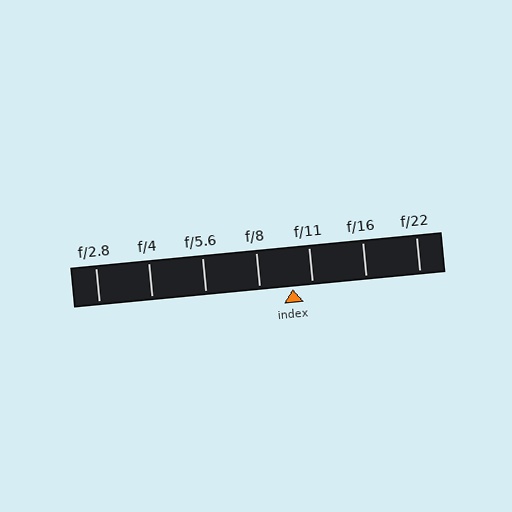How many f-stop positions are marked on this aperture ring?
There are 7 f-stop positions marked.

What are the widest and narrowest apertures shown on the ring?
The widest aperture shown is f/2.8 and the narrowest is f/22.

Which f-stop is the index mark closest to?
The index mark is closest to f/11.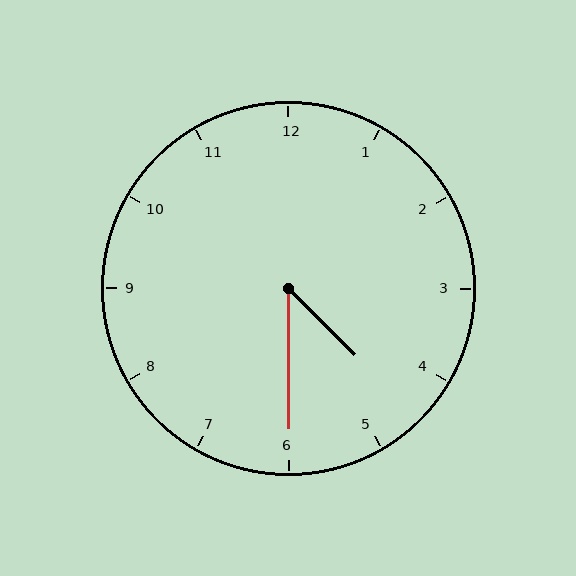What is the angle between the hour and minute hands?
Approximately 45 degrees.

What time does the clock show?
4:30.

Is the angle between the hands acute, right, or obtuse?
It is acute.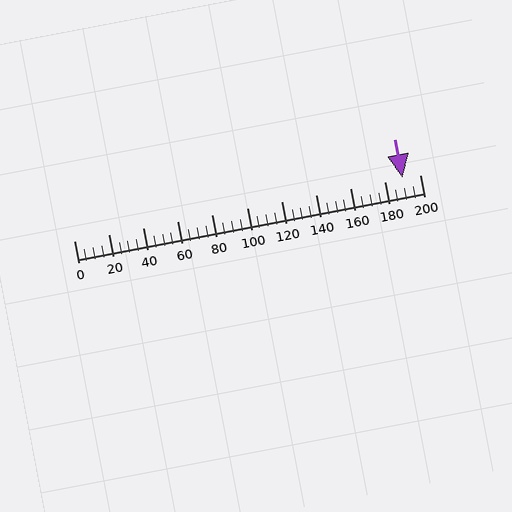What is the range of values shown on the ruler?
The ruler shows values from 0 to 200.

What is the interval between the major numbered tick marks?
The major tick marks are spaced 20 units apart.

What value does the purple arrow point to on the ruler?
The purple arrow points to approximately 190.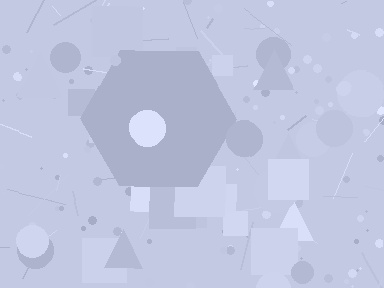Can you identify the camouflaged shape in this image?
The camouflaged shape is a hexagon.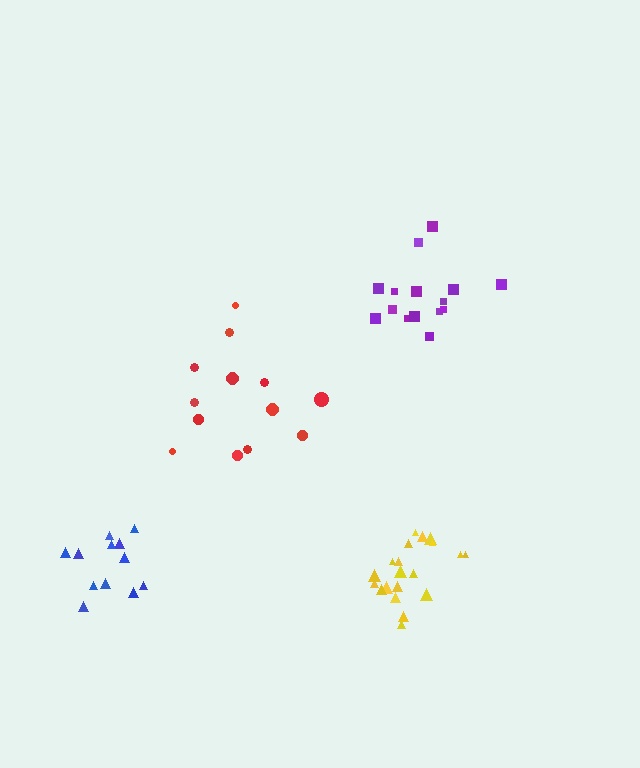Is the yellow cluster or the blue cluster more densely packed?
Yellow.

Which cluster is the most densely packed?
Yellow.